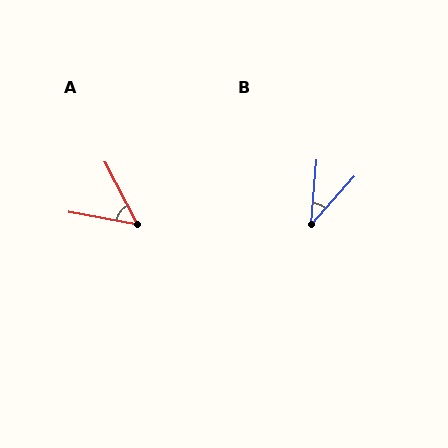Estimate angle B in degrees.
Approximately 38 degrees.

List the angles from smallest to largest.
B (38°), A (52°).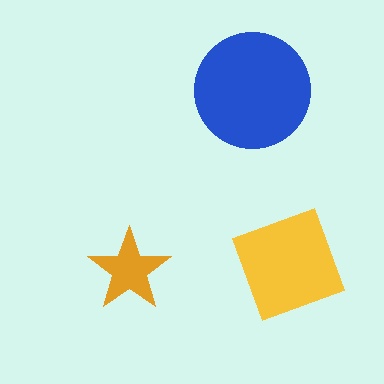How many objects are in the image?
There are 3 objects in the image.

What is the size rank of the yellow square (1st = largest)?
2nd.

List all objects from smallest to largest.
The orange star, the yellow square, the blue circle.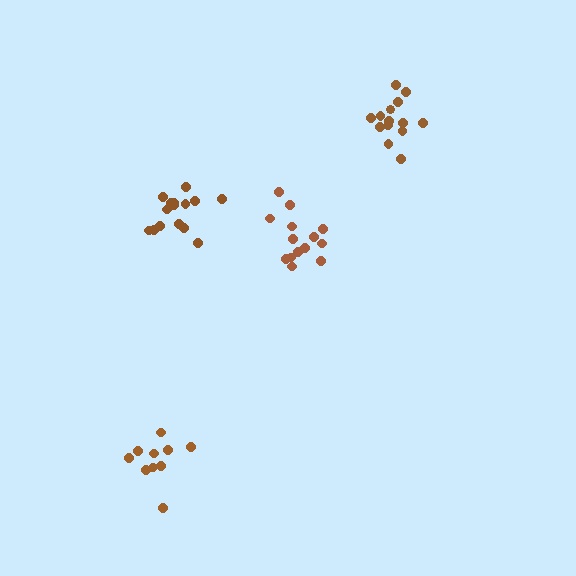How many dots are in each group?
Group 1: 14 dots, Group 2: 15 dots, Group 3: 14 dots, Group 4: 10 dots (53 total).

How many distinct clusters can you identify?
There are 4 distinct clusters.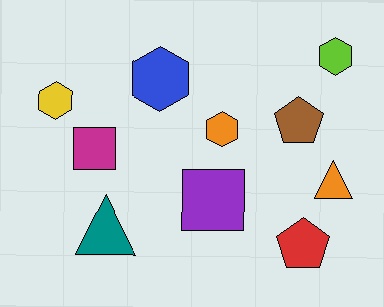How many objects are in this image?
There are 10 objects.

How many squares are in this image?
There are 2 squares.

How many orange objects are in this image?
There are 2 orange objects.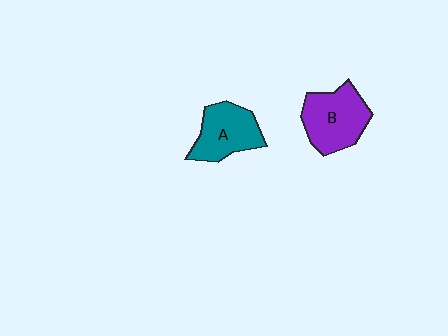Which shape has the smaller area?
Shape A (teal).